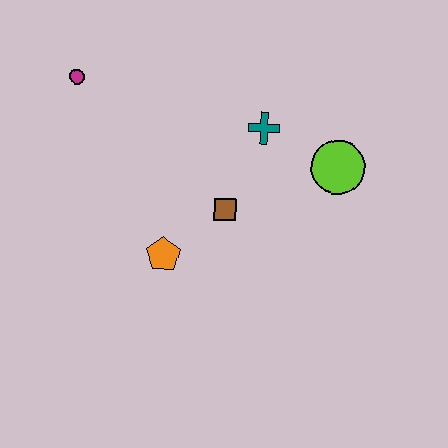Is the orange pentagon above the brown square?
No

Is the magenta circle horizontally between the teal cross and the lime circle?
No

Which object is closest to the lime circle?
The teal cross is closest to the lime circle.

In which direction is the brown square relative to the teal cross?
The brown square is below the teal cross.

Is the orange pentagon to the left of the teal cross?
Yes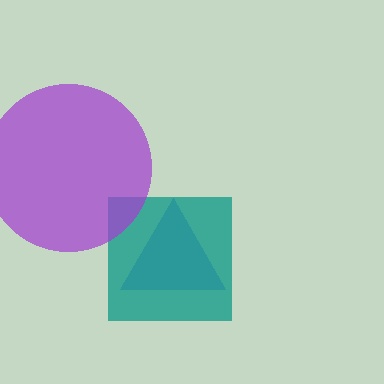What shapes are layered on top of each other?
The layered shapes are: a blue triangle, a teal square, a purple circle.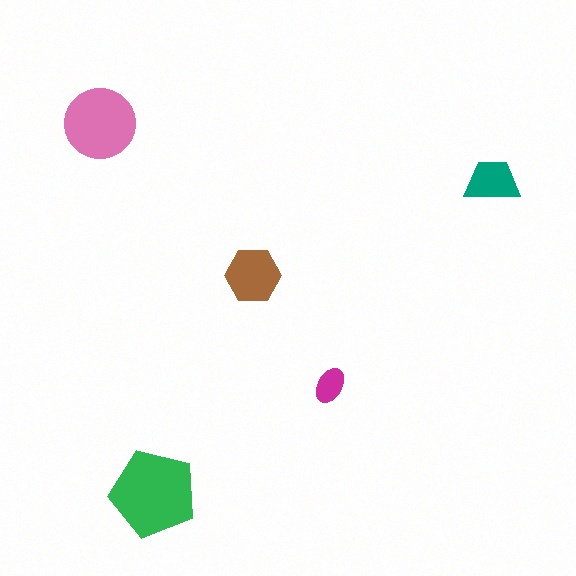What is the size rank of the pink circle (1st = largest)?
2nd.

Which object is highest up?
The pink circle is topmost.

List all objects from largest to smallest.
The green pentagon, the pink circle, the brown hexagon, the teal trapezoid, the magenta ellipse.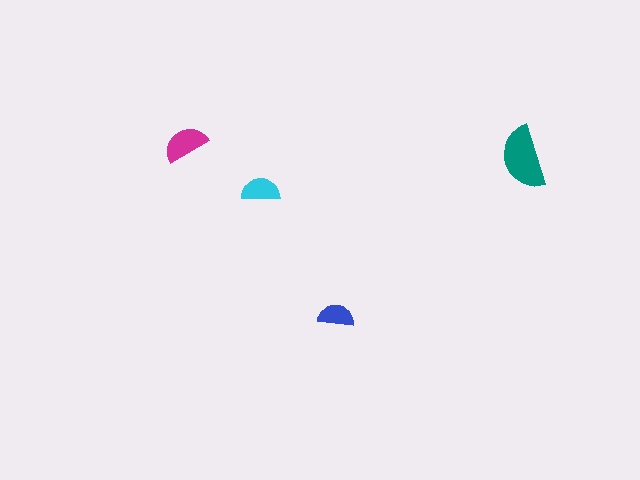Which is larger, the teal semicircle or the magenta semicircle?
The teal one.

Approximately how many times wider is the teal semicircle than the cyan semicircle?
About 1.5 times wider.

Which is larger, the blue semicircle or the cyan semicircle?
The cyan one.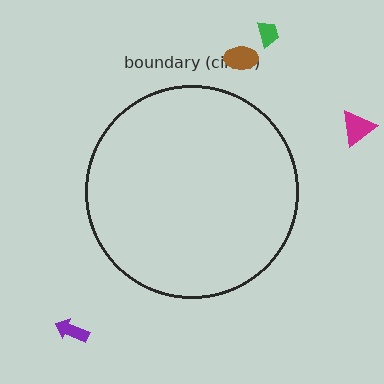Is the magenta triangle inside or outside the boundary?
Outside.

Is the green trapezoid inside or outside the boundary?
Outside.